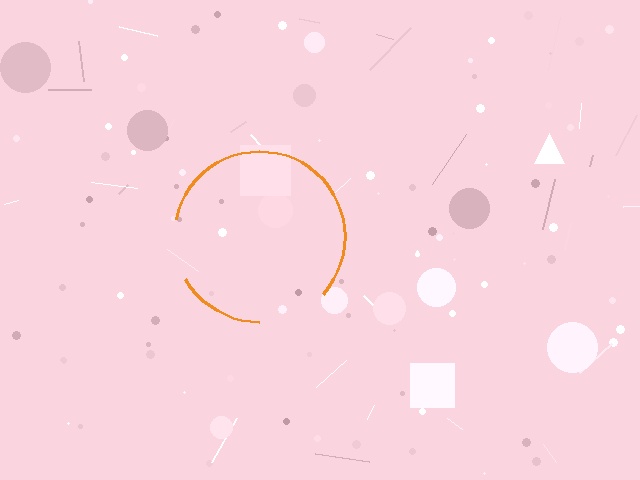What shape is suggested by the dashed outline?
The dashed outline suggests a circle.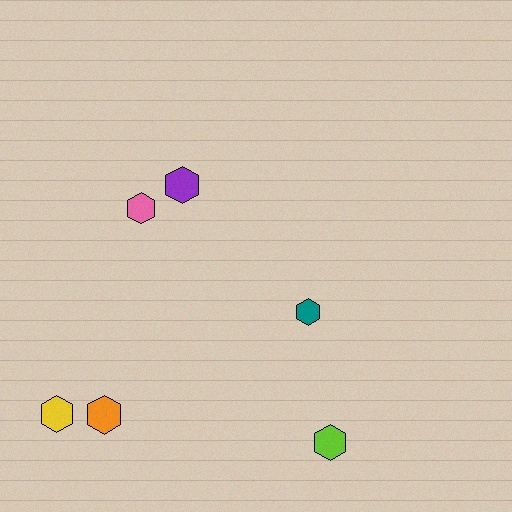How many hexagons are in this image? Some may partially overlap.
There are 6 hexagons.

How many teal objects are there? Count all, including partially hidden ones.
There is 1 teal object.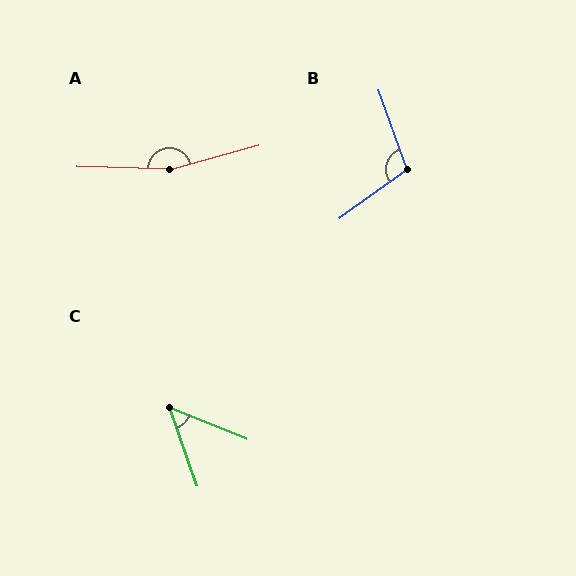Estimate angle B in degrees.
Approximately 106 degrees.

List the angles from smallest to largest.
C (49°), B (106°), A (163°).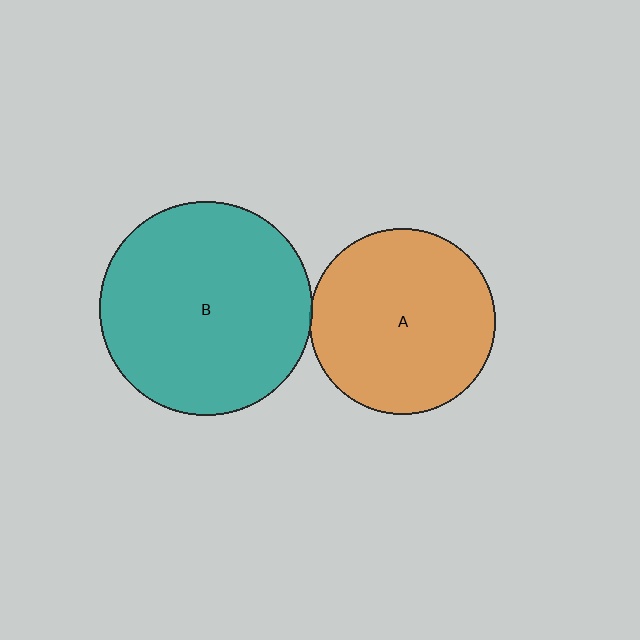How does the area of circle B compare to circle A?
Approximately 1.3 times.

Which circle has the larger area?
Circle B (teal).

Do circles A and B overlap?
Yes.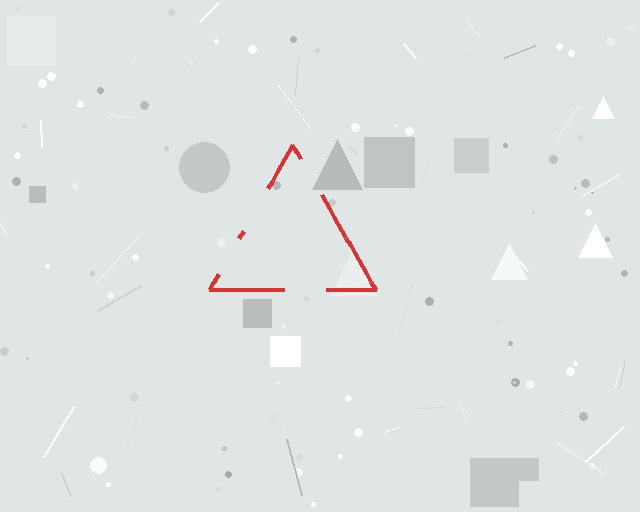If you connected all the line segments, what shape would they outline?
They would outline a triangle.